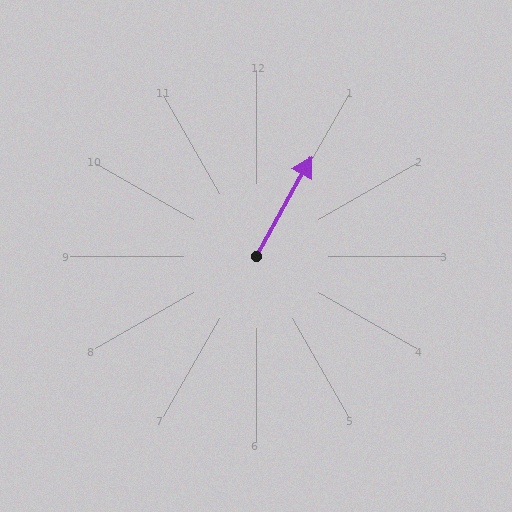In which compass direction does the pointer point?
Northeast.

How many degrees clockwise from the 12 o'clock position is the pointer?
Approximately 29 degrees.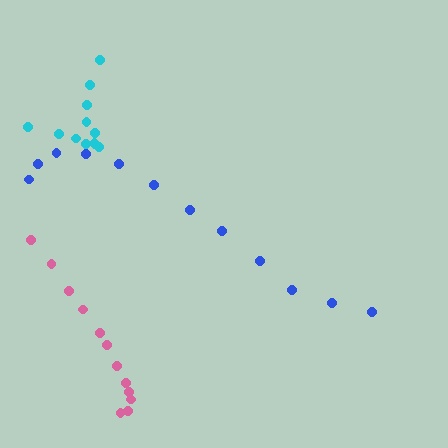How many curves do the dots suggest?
There are 3 distinct paths.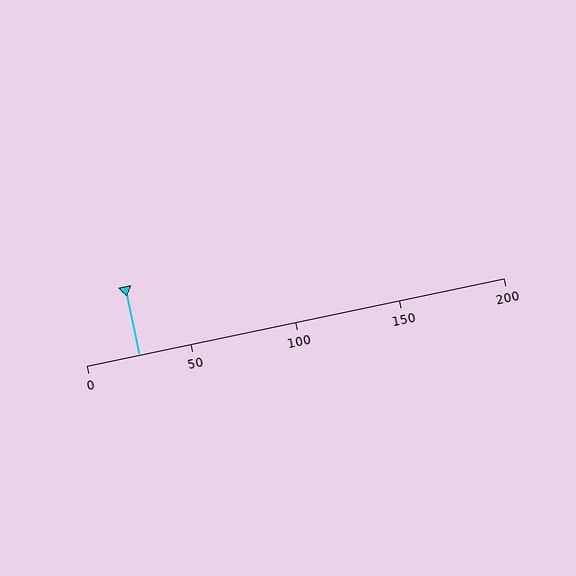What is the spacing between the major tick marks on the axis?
The major ticks are spaced 50 apart.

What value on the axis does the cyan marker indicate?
The marker indicates approximately 25.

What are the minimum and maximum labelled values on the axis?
The axis runs from 0 to 200.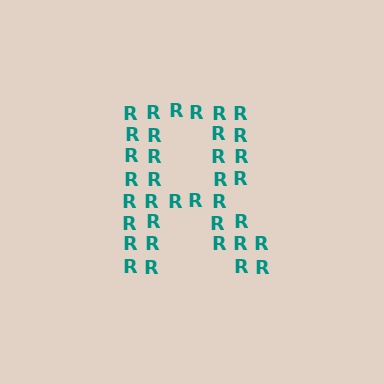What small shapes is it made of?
It is made of small letter R's.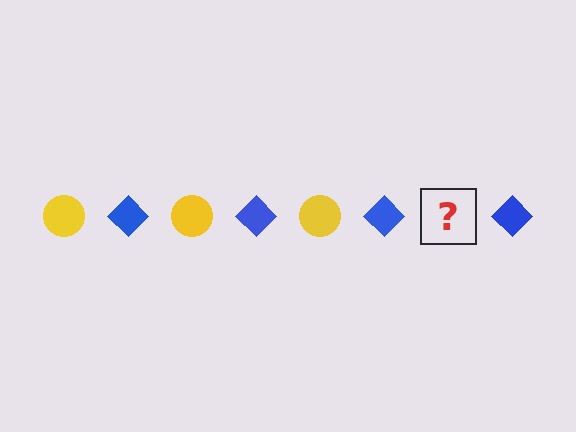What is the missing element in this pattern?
The missing element is a yellow circle.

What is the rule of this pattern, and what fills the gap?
The rule is that the pattern alternates between yellow circle and blue diamond. The gap should be filled with a yellow circle.